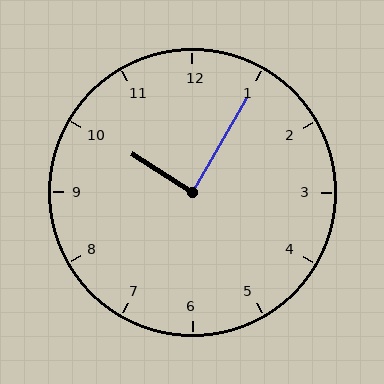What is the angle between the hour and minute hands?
Approximately 88 degrees.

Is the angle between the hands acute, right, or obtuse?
It is right.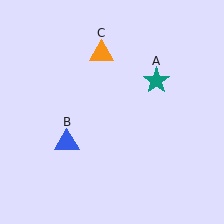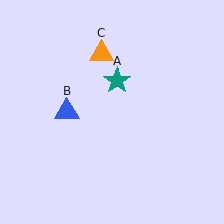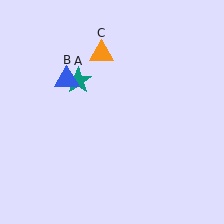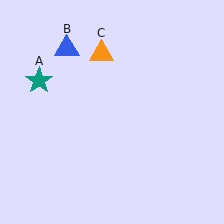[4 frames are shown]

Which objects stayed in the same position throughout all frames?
Orange triangle (object C) remained stationary.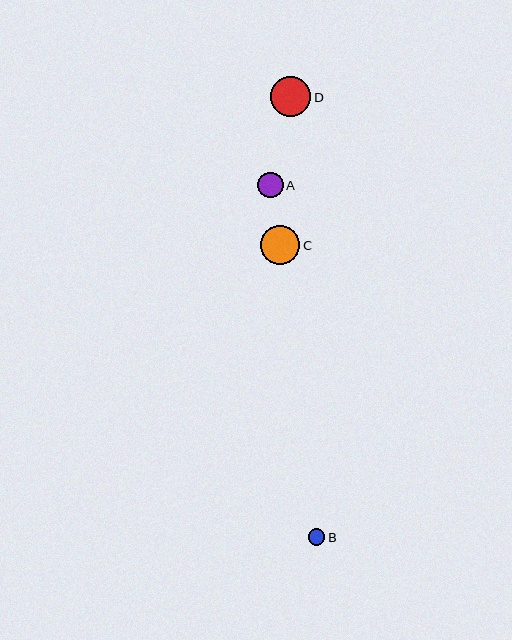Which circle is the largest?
Circle D is the largest with a size of approximately 40 pixels.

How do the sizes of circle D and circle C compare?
Circle D and circle C are approximately the same size.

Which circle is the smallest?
Circle B is the smallest with a size of approximately 17 pixels.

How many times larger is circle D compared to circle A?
Circle D is approximately 1.6 times the size of circle A.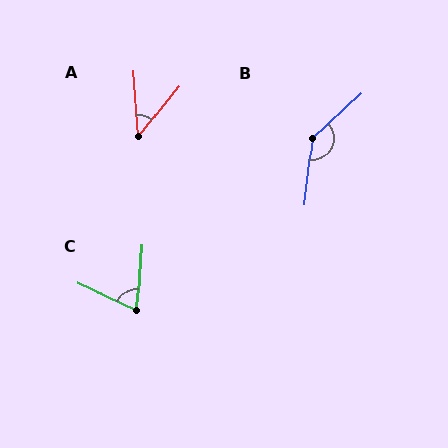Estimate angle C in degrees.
Approximately 69 degrees.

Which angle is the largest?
B, at approximately 139 degrees.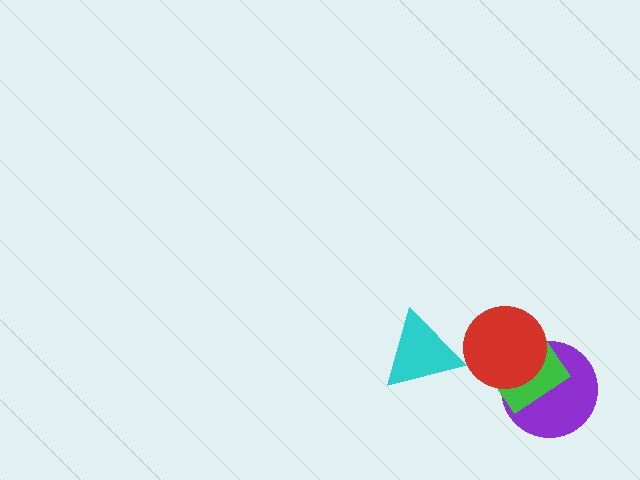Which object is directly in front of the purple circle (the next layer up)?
The green diamond is directly in front of the purple circle.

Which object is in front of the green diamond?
The red circle is in front of the green diamond.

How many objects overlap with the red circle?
2 objects overlap with the red circle.